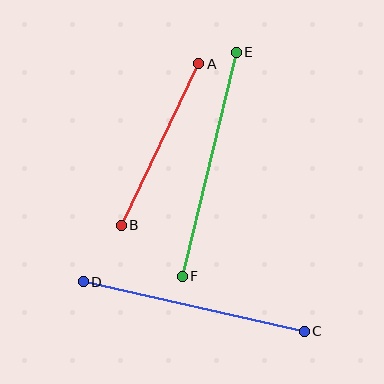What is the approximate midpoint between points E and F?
The midpoint is at approximately (209, 164) pixels.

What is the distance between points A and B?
The distance is approximately 179 pixels.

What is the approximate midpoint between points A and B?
The midpoint is at approximately (160, 145) pixels.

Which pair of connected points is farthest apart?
Points E and F are farthest apart.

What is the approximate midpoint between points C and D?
The midpoint is at approximately (194, 306) pixels.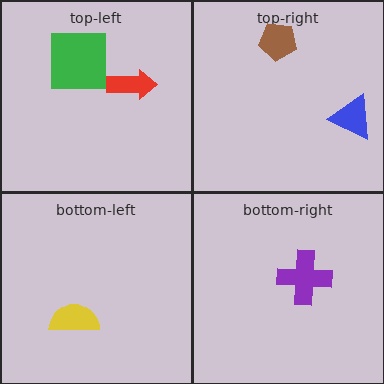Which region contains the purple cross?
The bottom-right region.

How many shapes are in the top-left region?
2.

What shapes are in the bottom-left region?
The yellow semicircle.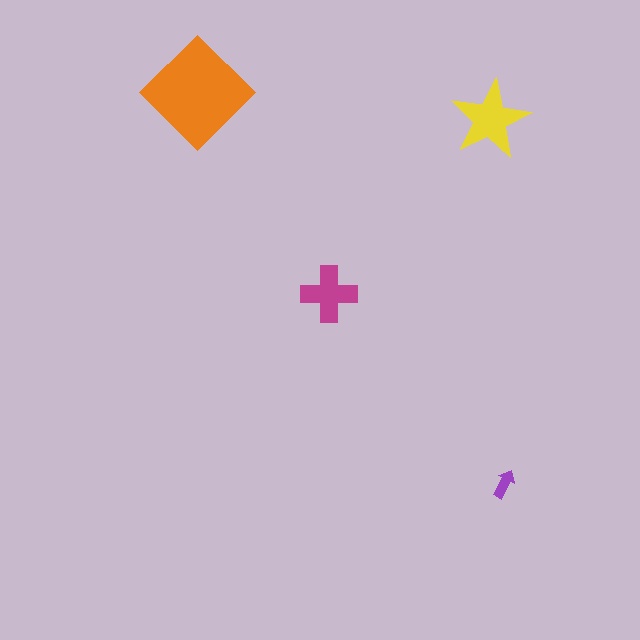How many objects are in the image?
There are 4 objects in the image.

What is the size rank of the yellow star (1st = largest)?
2nd.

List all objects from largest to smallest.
The orange diamond, the yellow star, the magenta cross, the purple arrow.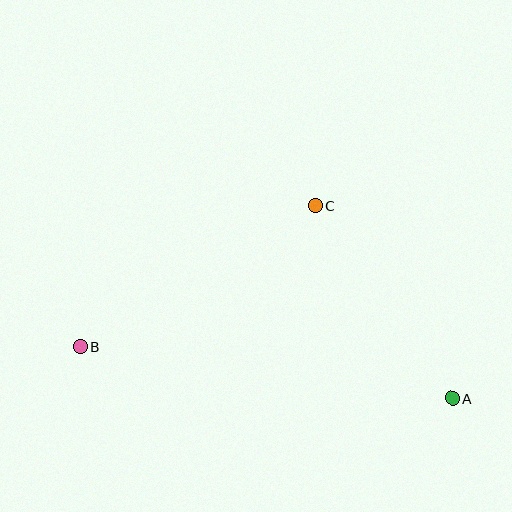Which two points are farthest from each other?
Points A and B are farthest from each other.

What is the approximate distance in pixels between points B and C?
The distance between B and C is approximately 274 pixels.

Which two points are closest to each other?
Points A and C are closest to each other.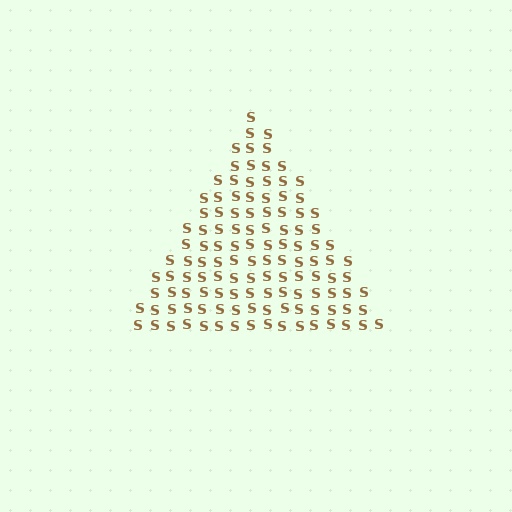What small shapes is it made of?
It is made of small letter S's.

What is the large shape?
The large shape is a triangle.